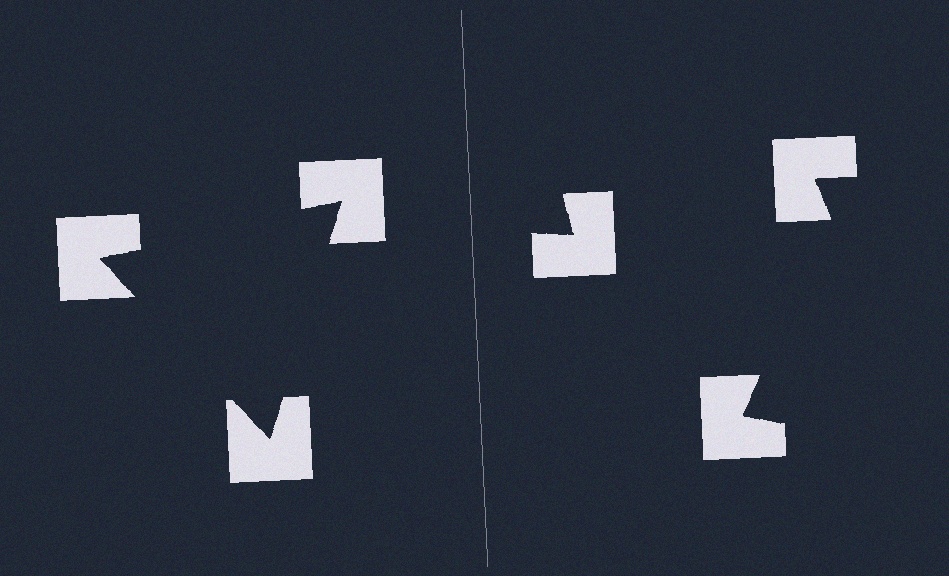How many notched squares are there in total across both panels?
6 — 3 on each side.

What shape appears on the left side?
An illusory triangle.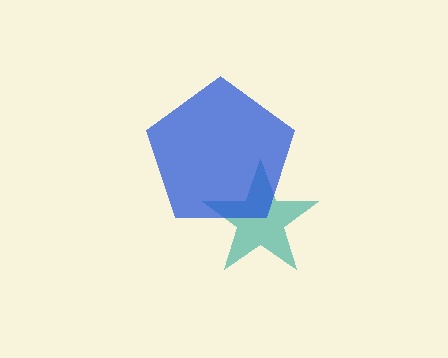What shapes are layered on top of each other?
The layered shapes are: a teal star, a blue pentagon.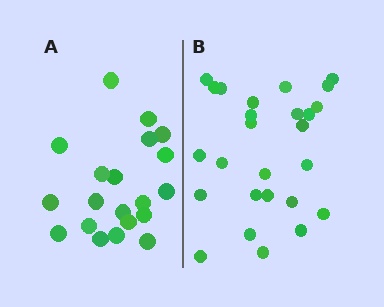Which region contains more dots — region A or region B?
Region B (the right region) has more dots.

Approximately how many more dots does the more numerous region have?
Region B has about 6 more dots than region A.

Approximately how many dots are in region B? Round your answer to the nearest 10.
About 30 dots. (The exact count is 26, which rounds to 30.)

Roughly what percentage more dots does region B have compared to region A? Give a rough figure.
About 30% more.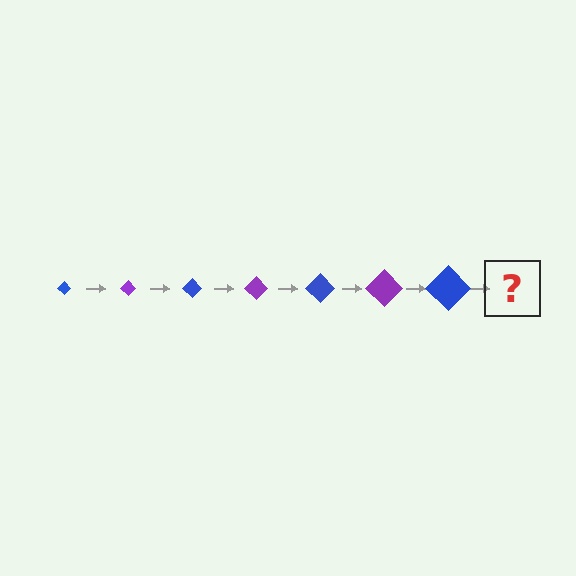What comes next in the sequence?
The next element should be a purple diamond, larger than the previous one.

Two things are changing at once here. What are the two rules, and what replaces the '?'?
The two rules are that the diamond grows larger each step and the color cycles through blue and purple. The '?' should be a purple diamond, larger than the previous one.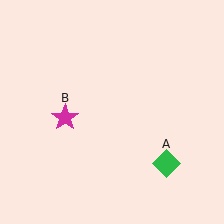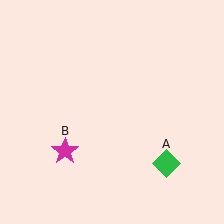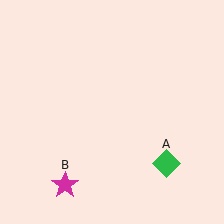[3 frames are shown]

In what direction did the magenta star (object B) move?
The magenta star (object B) moved down.